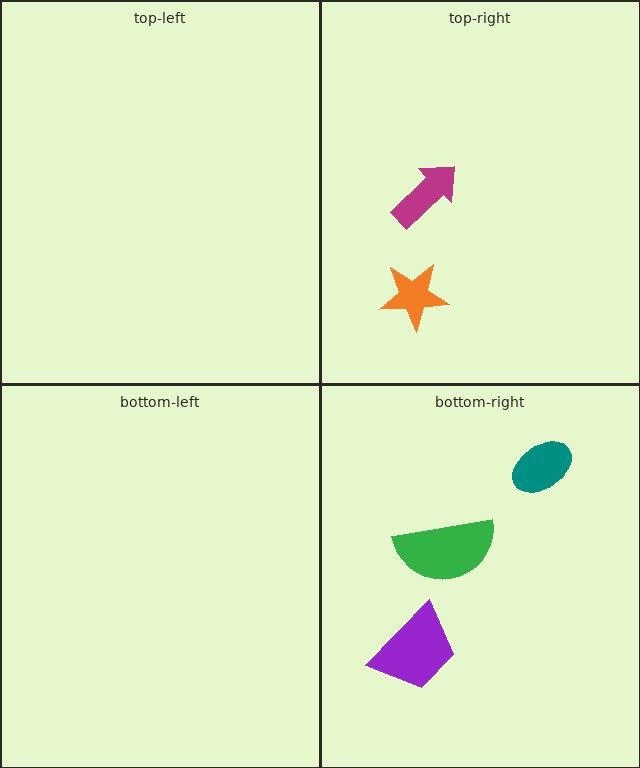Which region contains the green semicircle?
The bottom-right region.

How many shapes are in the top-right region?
2.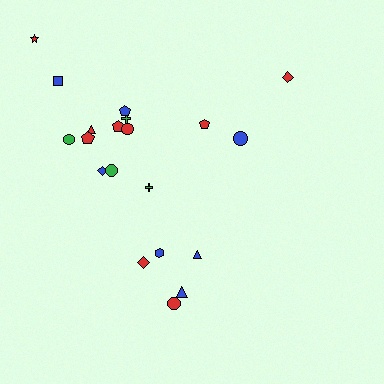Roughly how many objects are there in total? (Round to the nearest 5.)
Roughly 20 objects in total.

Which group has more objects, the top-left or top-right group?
The top-left group.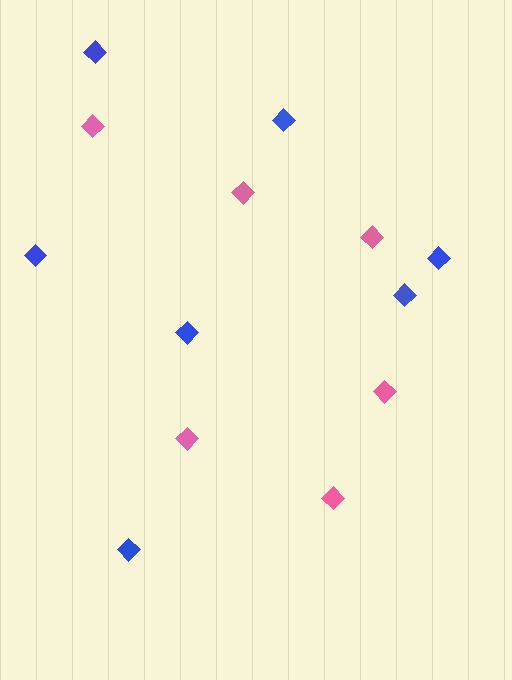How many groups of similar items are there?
There are 2 groups: one group of pink diamonds (6) and one group of blue diamonds (7).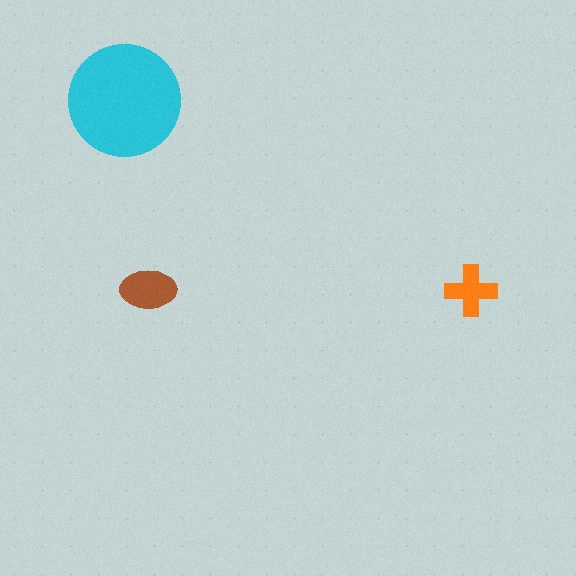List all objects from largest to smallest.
The cyan circle, the brown ellipse, the orange cross.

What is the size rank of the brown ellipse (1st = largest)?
2nd.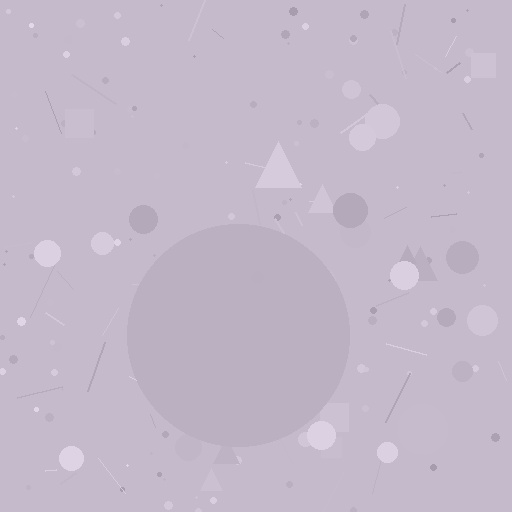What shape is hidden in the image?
A circle is hidden in the image.